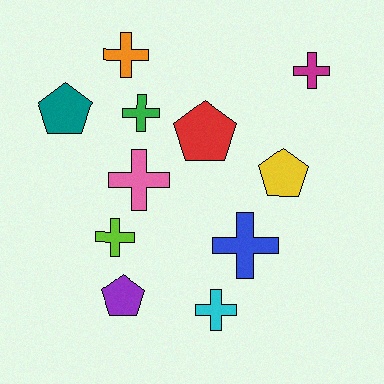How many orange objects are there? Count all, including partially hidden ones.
There is 1 orange object.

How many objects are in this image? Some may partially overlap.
There are 11 objects.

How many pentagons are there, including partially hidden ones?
There are 4 pentagons.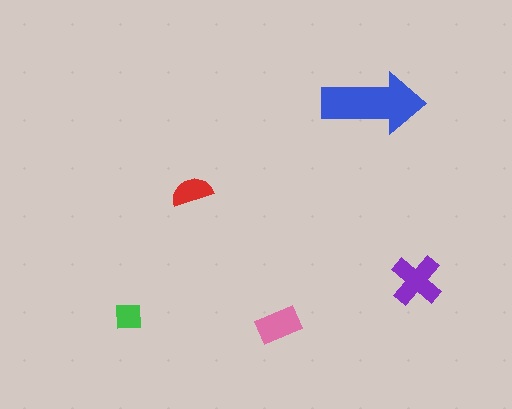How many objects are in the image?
There are 5 objects in the image.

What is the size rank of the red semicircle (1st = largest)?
4th.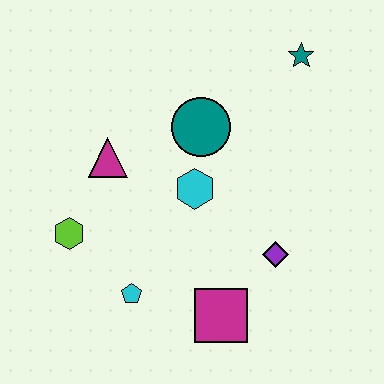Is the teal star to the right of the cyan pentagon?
Yes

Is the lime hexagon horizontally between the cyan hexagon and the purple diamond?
No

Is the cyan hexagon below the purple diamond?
No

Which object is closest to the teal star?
The teal circle is closest to the teal star.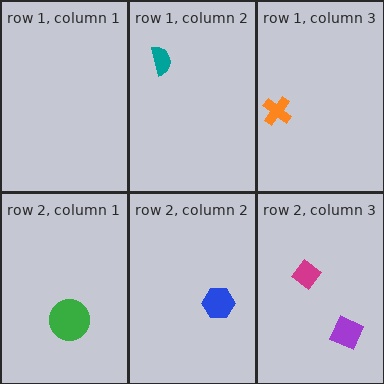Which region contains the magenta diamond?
The row 2, column 3 region.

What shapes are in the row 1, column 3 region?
The orange cross.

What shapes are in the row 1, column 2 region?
The teal semicircle.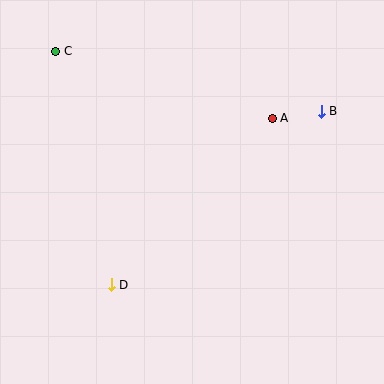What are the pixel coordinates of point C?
Point C is at (56, 51).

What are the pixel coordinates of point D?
Point D is at (111, 285).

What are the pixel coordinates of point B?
Point B is at (321, 111).